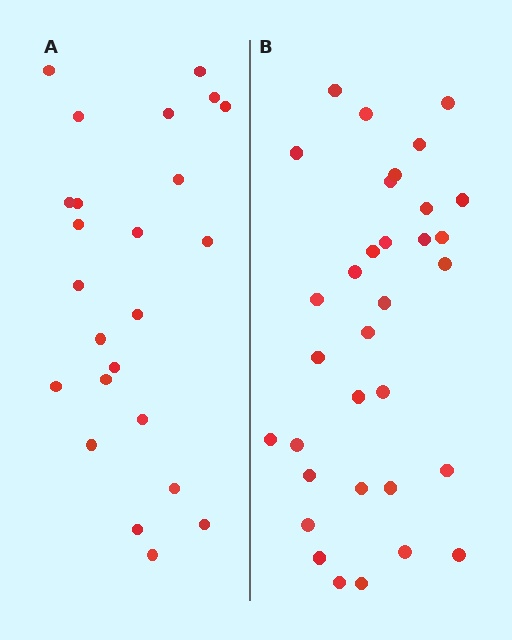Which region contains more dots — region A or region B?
Region B (the right region) has more dots.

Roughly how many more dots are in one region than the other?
Region B has roughly 8 or so more dots than region A.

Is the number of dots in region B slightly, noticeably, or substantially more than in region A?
Region B has noticeably more, but not dramatically so. The ratio is roughly 1.4 to 1.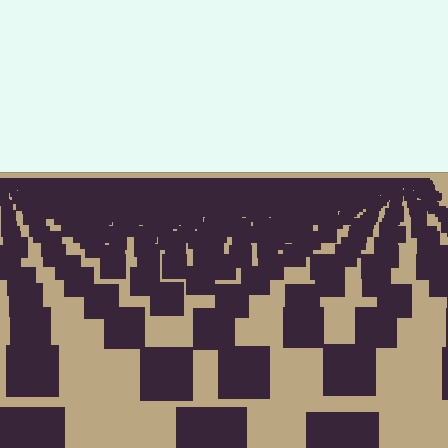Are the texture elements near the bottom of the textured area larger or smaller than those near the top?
Larger. Near the bottom, elements are closer to the viewer and appear at a bigger on-screen size.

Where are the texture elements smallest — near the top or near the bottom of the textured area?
Near the top.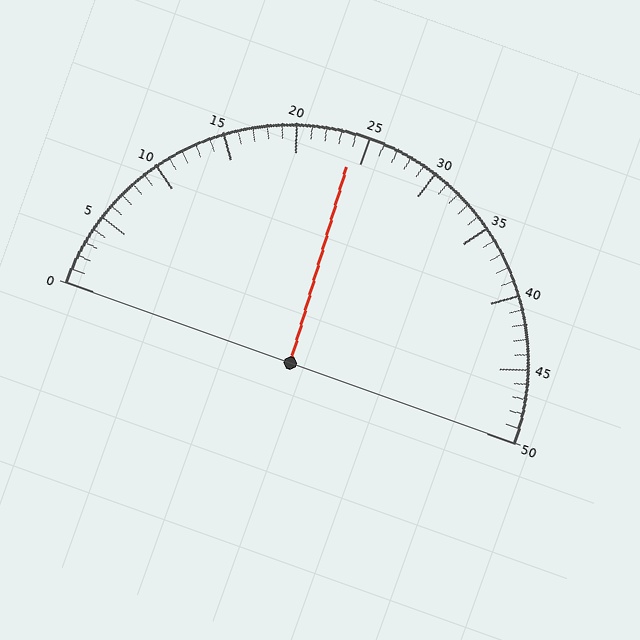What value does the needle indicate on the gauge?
The needle indicates approximately 24.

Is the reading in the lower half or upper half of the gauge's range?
The reading is in the lower half of the range (0 to 50).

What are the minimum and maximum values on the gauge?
The gauge ranges from 0 to 50.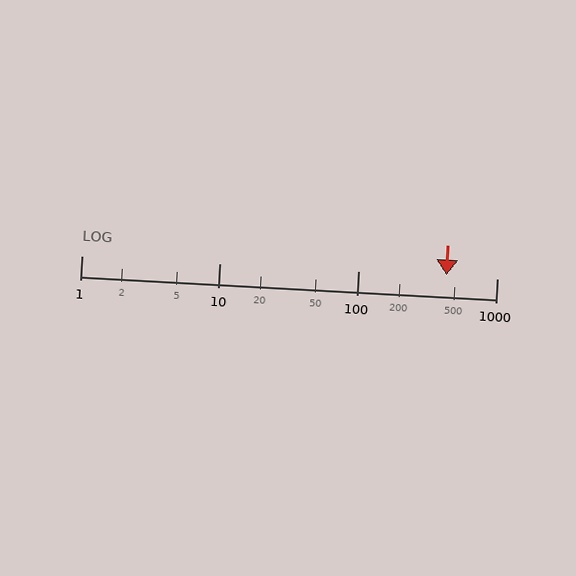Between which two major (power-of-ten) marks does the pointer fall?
The pointer is between 100 and 1000.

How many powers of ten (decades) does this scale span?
The scale spans 3 decades, from 1 to 1000.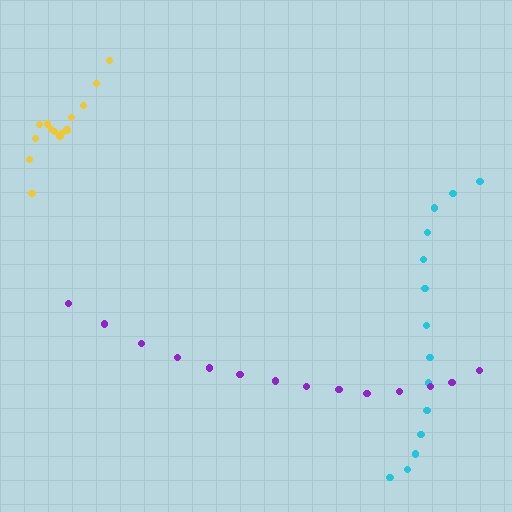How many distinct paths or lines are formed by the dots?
There are 3 distinct paths.